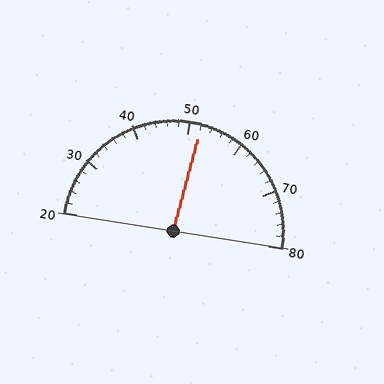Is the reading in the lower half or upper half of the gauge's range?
The reading is in the upper half of the range (20 to 80).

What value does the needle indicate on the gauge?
The needle indicates approximately 52.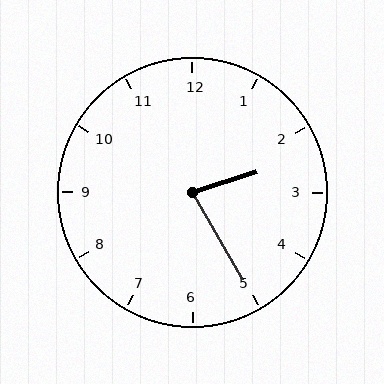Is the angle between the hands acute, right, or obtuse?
It is acute.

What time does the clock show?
2:25.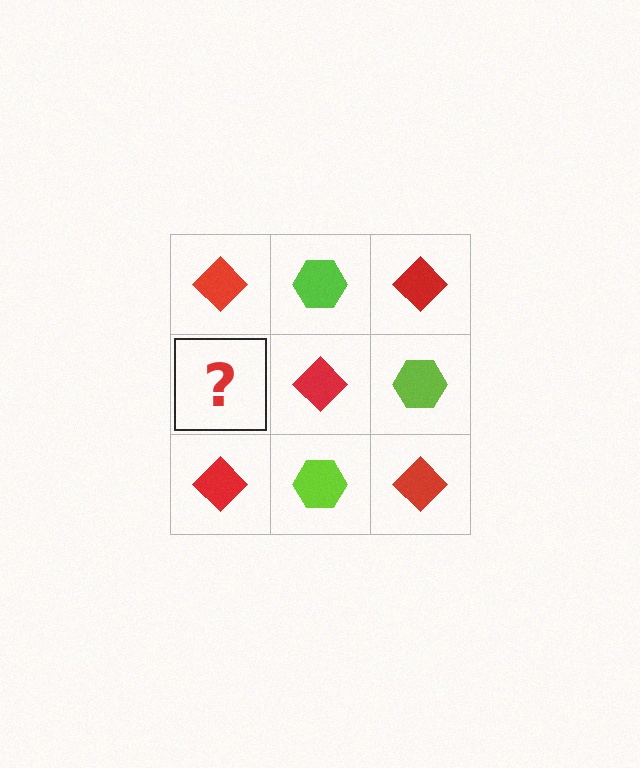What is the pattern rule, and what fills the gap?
The rule is that it alternates red diamond and lime hexagon in a checkerboard pattern. The gap should be filled with a lime hexagon.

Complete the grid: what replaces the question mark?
The question mark should be replaced with a lime hexagon.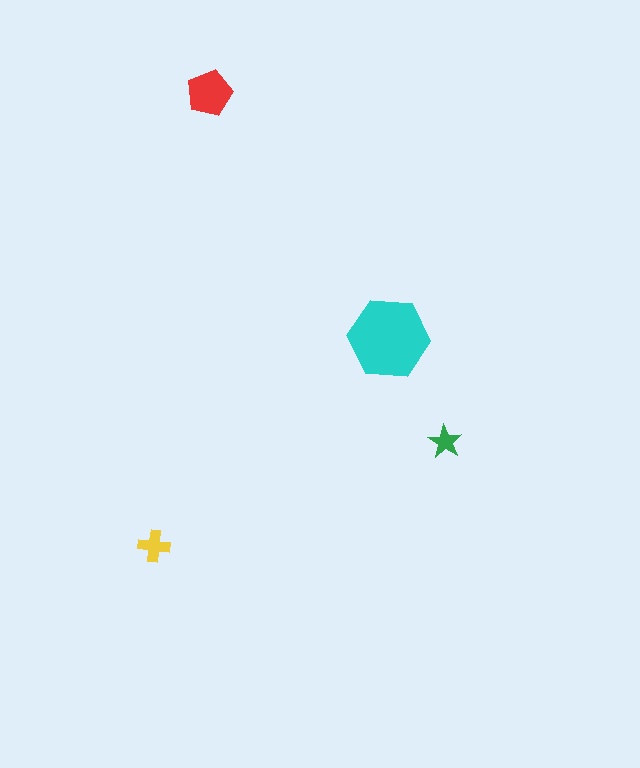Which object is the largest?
The cyan hexagon.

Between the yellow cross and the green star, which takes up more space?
The yellow cross.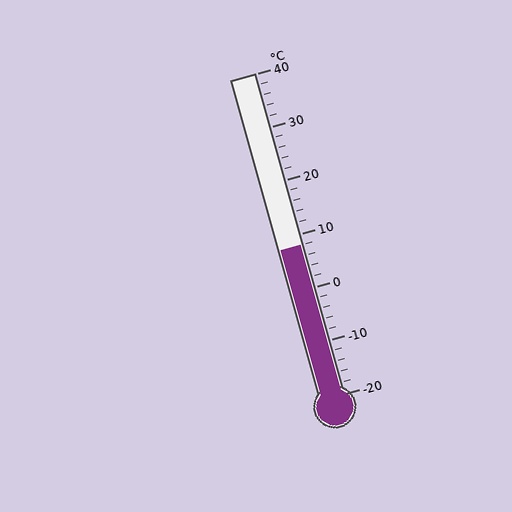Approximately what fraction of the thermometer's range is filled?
The thermometer is filled to approximately 45% of its range.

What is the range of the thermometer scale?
The thermometer scale ranges from -20°C to 40°C.